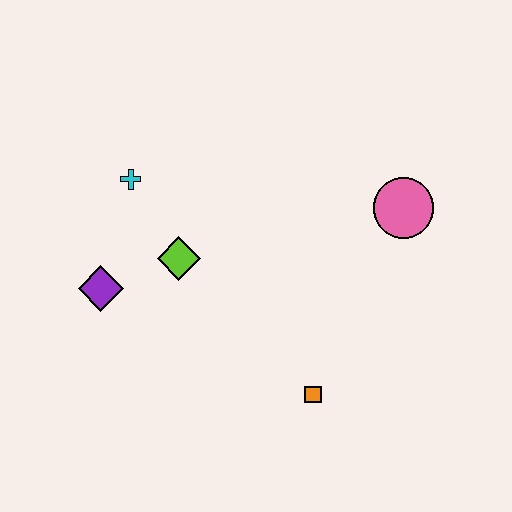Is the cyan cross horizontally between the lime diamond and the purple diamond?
Yes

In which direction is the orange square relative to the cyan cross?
The orange square is below the cyan cross.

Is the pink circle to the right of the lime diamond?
Yes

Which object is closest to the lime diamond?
The purple diamond is closest to the lime diamond.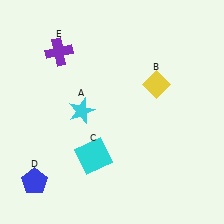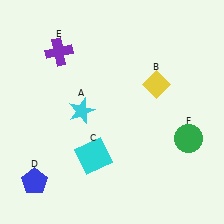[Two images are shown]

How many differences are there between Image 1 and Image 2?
There is 1 difference between the two images.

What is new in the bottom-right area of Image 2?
A green circle (F) was added in the bottom-right area of Image 2.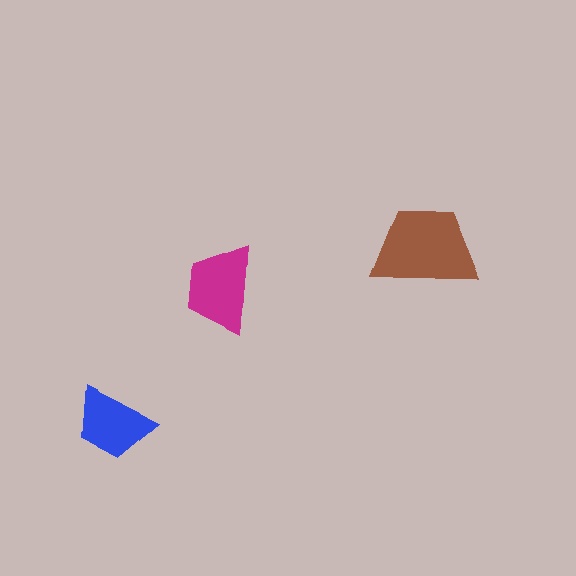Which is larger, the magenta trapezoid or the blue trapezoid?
The magenta one.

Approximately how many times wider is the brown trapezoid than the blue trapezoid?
About 1.5 times wider.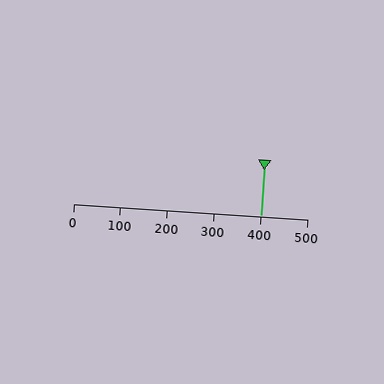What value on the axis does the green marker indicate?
The marker indicates approximately 400.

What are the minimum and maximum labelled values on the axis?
The axis runs from 0 to 500.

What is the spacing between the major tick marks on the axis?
The major ticks are spaced 100 apart.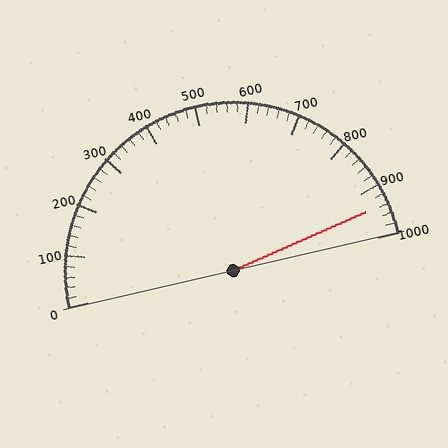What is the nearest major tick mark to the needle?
The nearest major tick mark is 900.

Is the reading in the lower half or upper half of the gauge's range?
The reading is in the upper half of the range (0 to 1000).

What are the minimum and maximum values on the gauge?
The gauge ranges from 0 to 1000.